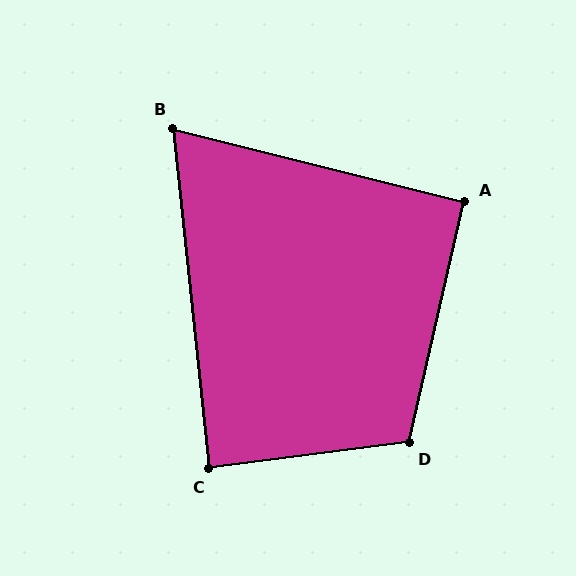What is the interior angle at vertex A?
Approximately 91 degrees (approximately right).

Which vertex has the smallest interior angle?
B, at approximately 70 degrees.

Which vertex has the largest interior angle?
D, at approximately 110 degrees.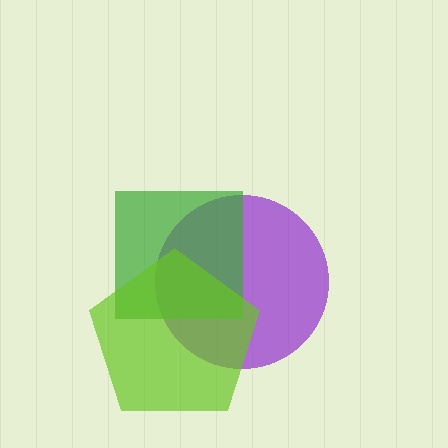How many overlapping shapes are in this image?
There are 3 overlapping shapes in the image.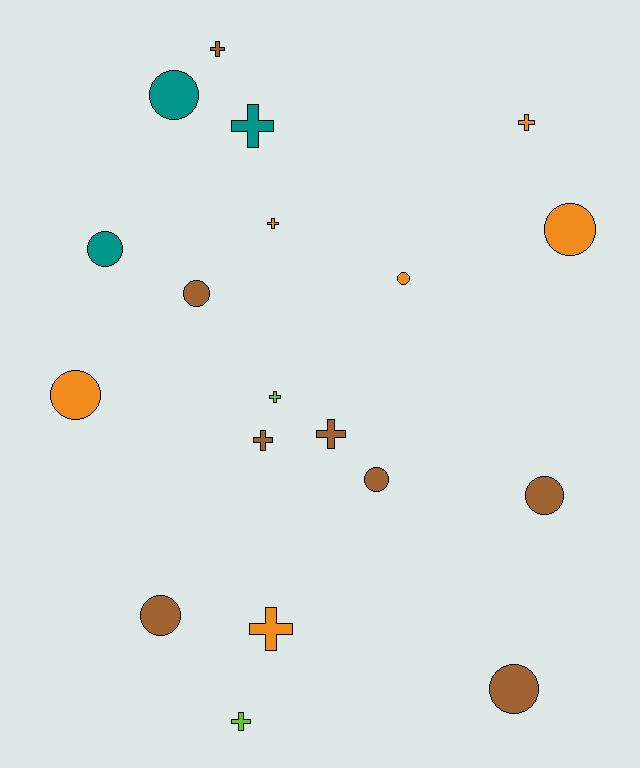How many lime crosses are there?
There are 2 lime crosses.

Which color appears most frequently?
Brown, with 8 objects.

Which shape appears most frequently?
Circle, with 10 objects.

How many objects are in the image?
There are 19 objects.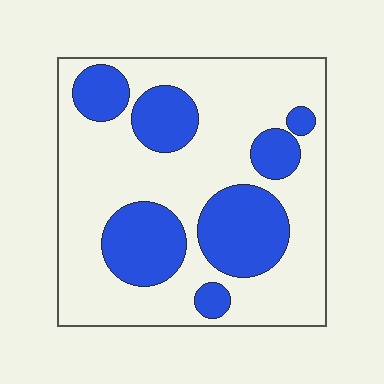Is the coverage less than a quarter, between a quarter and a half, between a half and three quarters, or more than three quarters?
Between a quarter and a half.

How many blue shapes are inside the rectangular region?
7.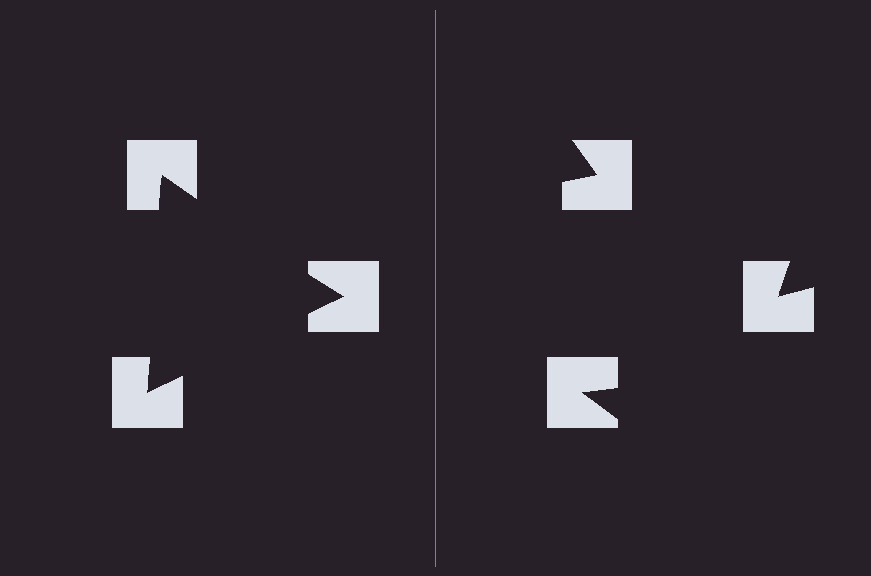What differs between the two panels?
The notched squares are positioned identically on both sides; only the wedge orientations differ. On the left they align to a triangle; on the right they are misaligned.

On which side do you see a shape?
An illusory triangle appears on the left side. On the right side the wedge cuts are rotated, so no coherent shape forms.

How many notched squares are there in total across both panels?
6 — 3 on each side.